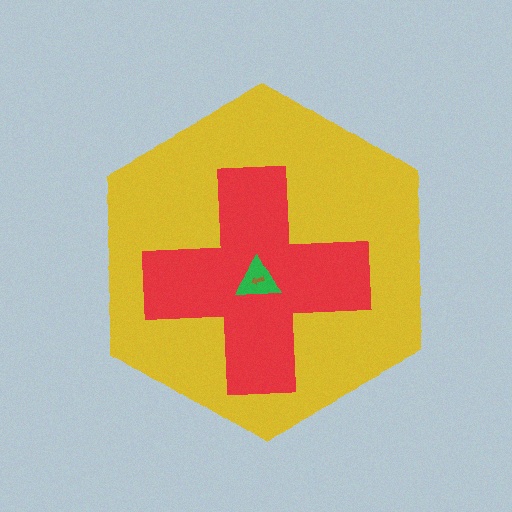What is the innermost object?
The brown arrow.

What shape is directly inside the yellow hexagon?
The red cross.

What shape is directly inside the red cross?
The green triangle.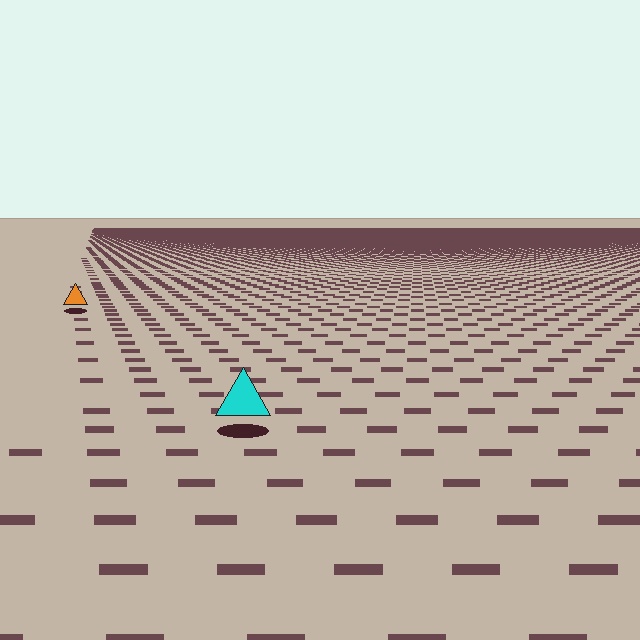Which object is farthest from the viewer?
The orange triangle is farthest from the viewer. It appears smaller and the ground texture around it is denser.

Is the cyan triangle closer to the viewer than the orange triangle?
Yes. The cyan triangle is closer — you can tell from the texture gradient: the ground texture is coarser near it.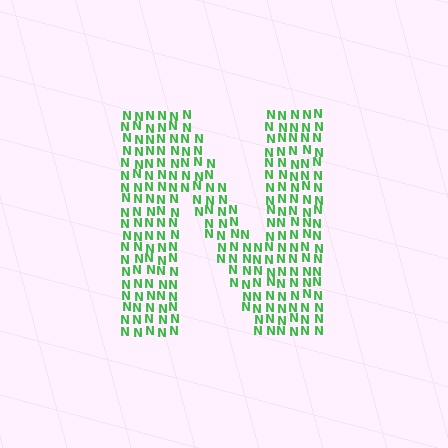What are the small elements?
The small elements are letter N's.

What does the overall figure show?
The overall figure shows the letter N.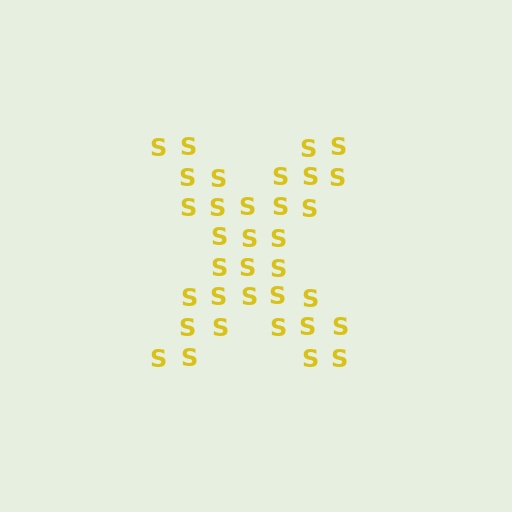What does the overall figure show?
The overall figure shows the letter X.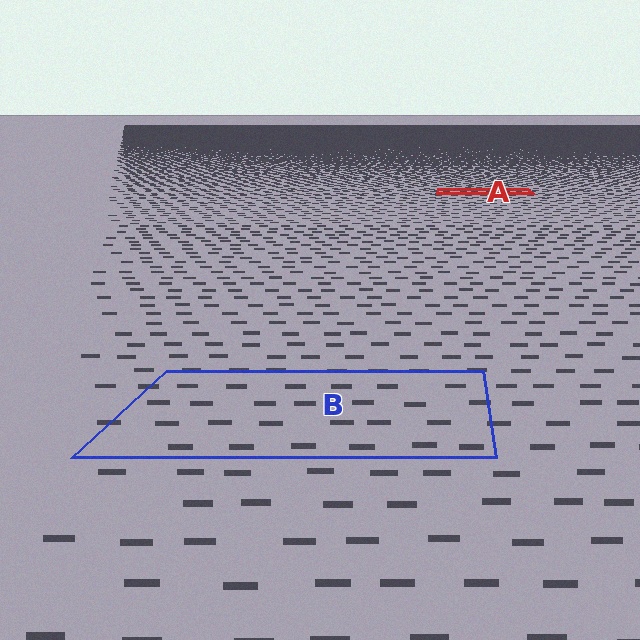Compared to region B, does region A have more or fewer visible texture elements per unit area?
Region A has more texture elements per unit area — they are packed more densely because it is farther away.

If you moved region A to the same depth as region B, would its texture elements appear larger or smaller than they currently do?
They would appear larger. At a closer depth, the same texture elements are projected at a bigger on-screen size.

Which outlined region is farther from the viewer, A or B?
Region A is farther from the viewer — the texture elements inside it appear smaller and more densely packed.